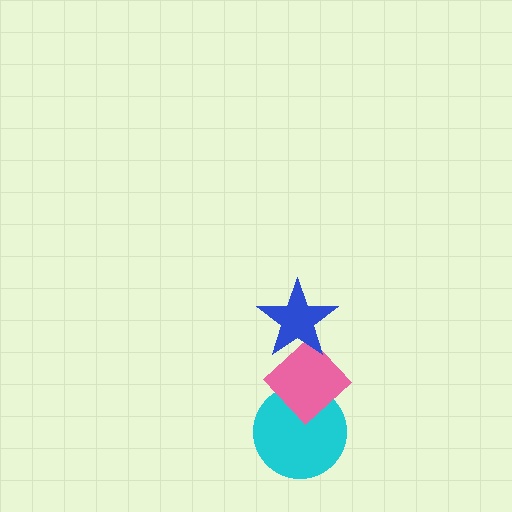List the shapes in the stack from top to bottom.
From top to bottom: the blue star, the pink diamond, the cyan circle.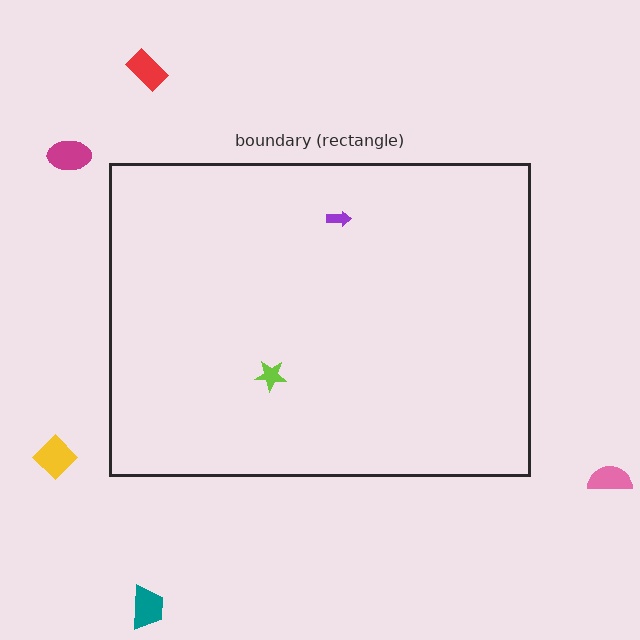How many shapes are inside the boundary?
2 inside, 5 outside.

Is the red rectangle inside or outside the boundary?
Outside.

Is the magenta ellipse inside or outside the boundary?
Outside.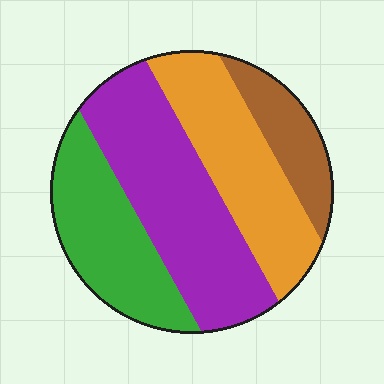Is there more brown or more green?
Green.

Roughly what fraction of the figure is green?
Green takes up about one quarter (1/4) of the figure.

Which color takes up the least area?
Brown, at roughly 15%.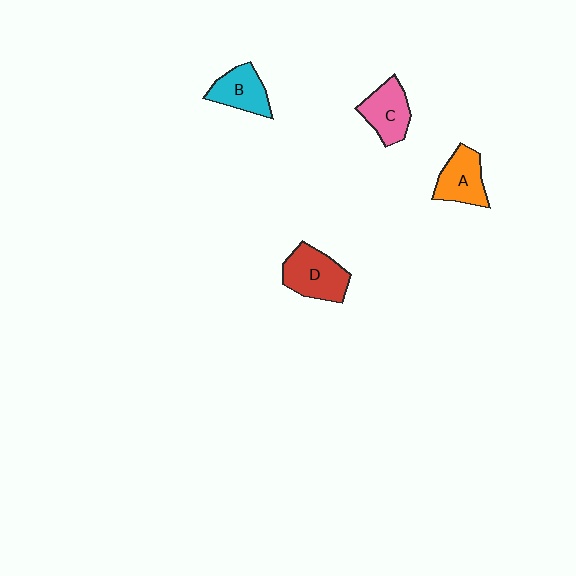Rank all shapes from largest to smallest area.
From largest to smallest: D (red), C (pink), A (orange), B (cyan).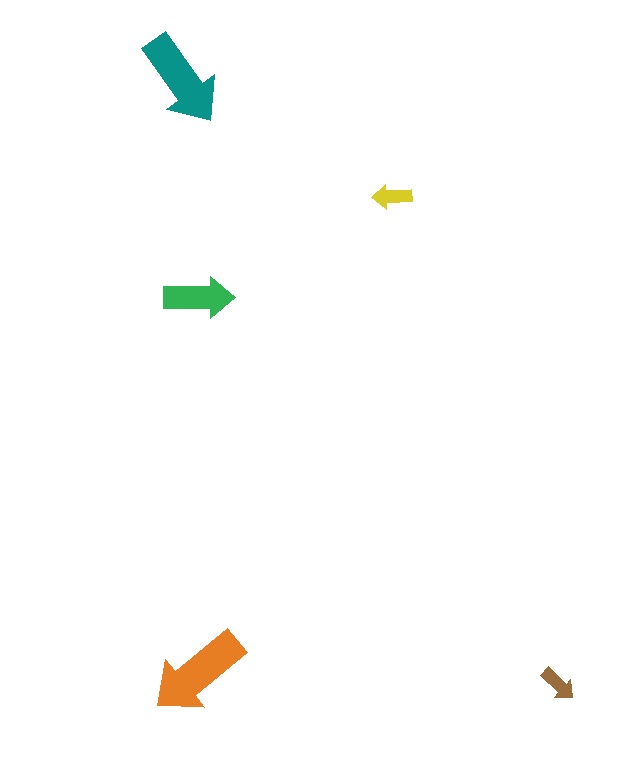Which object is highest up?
The teal arrow is topmost.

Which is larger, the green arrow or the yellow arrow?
The green one.